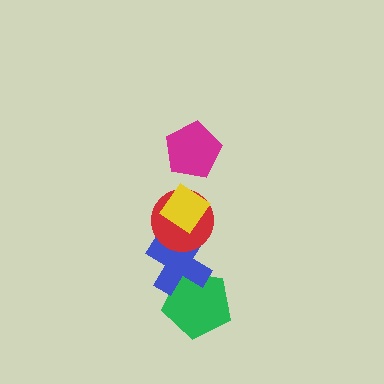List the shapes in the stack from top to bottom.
From top to bottom: the magenta pentagon, the yellow diamond, the red circle, the blue cross, the green pentagon.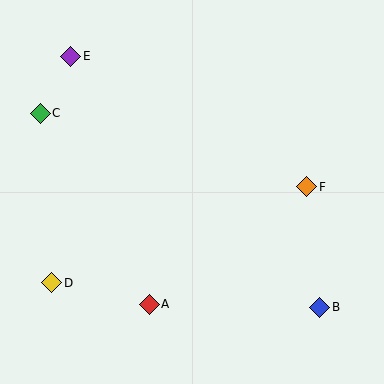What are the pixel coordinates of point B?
Point B is at (320, 307).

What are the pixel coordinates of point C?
Point C is at (40, 113).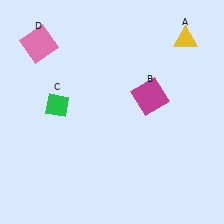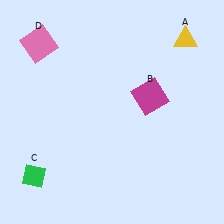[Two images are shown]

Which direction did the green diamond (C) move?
The green diamond (C) moved down.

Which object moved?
The green diamond (C) moved down.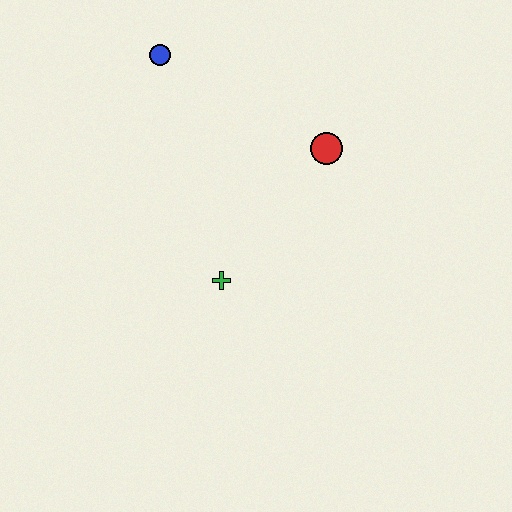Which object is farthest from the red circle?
The blue circle is farthest from the red circle.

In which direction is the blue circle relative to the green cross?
The blue circle is above the green cross.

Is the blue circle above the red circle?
Yes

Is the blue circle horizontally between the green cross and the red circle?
No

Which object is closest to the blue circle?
The red circle is closest to the blue circle.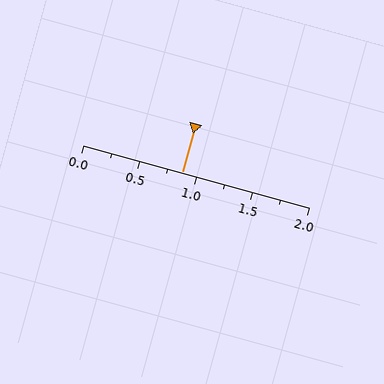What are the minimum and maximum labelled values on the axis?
The axis runs from 0.0 to 2.0.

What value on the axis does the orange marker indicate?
The marker indicates approximately 0.88.